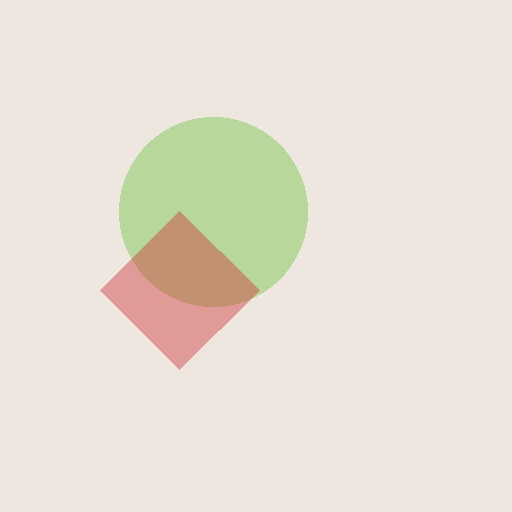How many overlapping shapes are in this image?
There are 2 overlapping shapes in the image.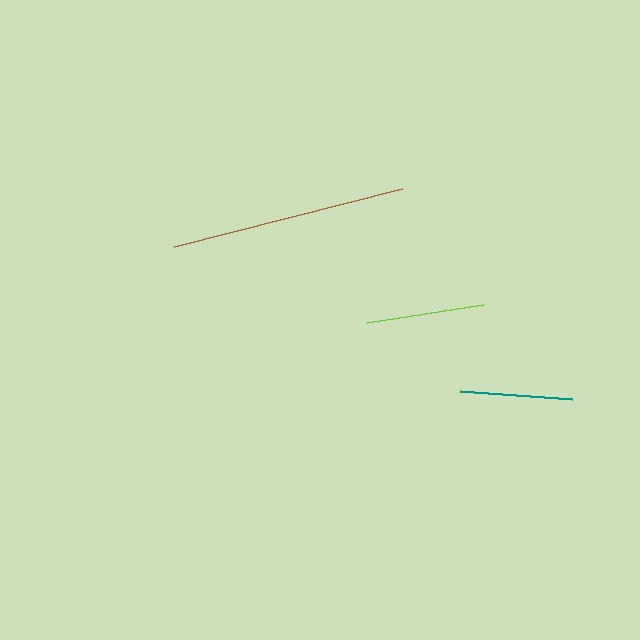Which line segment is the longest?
The brown line is the longest at approximately 235 pixels.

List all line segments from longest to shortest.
From longest to shortest: brown, lime, teal.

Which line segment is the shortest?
The teal line is the shortest at approximately 112 pixels.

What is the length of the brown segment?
The brown segment is approximately 235 pixels long.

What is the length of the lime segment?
The lime segment is approximately 117 pixels long.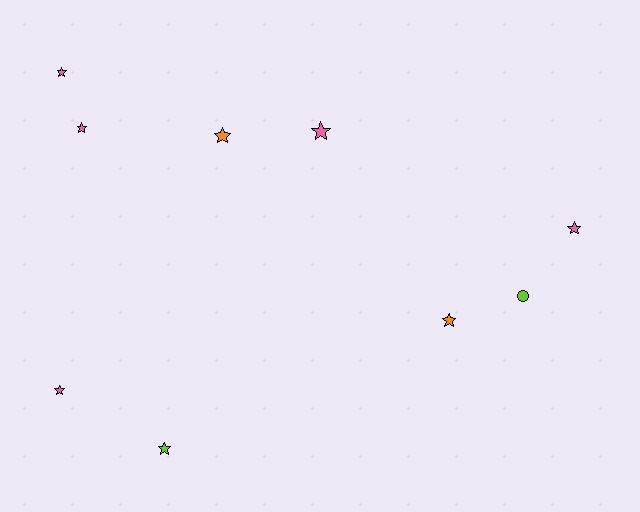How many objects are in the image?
There are 9 objects.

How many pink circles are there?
There are no pink circles.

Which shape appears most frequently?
Star, with 8 objects.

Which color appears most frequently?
Pink, with 5 objects.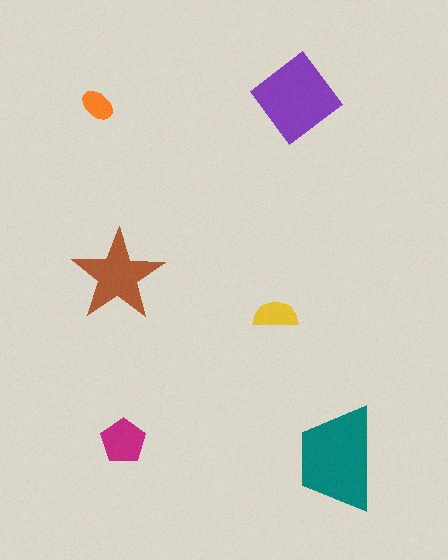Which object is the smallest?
The orange ellipse.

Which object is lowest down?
The teal trapezoid is bottommost.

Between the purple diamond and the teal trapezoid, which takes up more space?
The teal trapezoid.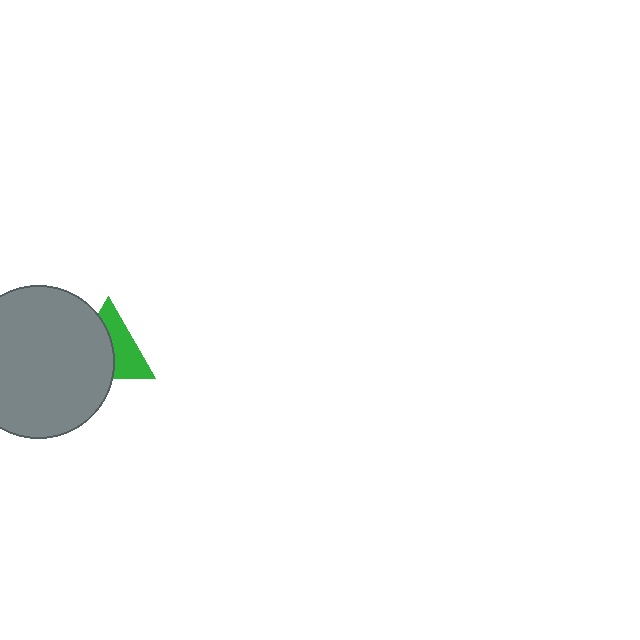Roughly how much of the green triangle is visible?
About half of it is visible (roughly 48%).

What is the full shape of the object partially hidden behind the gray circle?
The partially hidden object is a green triangle.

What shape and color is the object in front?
The object in front is a gray circle.